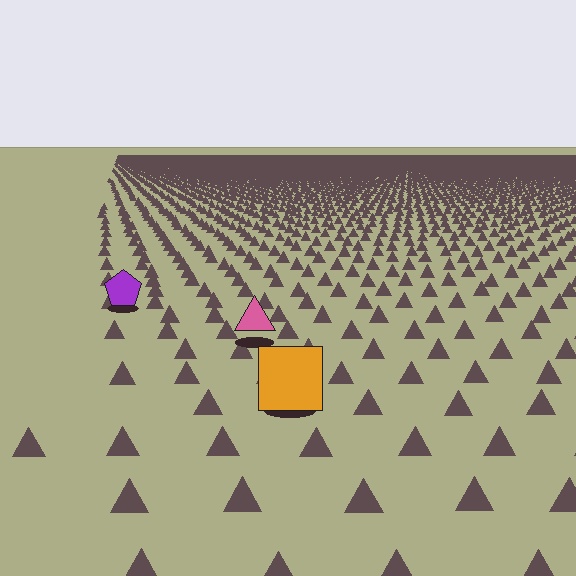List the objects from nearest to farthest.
From nearest to farthest: the orange square, the pink triangle, the purple pentagon.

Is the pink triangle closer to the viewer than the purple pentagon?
Yes. The pink triangle is closer — you can tell from the texture gradient: the ground texture is coarser near it.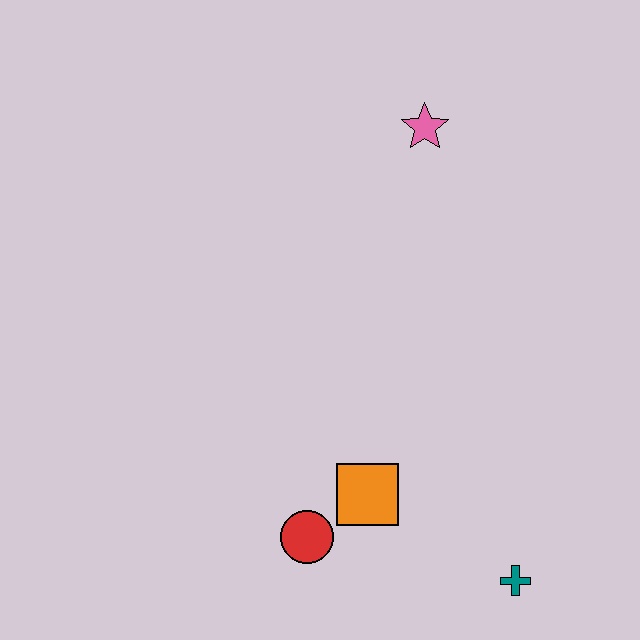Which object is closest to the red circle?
The orange square is closest to the red circle.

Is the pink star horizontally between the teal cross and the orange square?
Yes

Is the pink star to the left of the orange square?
No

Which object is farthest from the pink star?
The teal cross is farthest from the pink star.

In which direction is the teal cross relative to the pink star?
The teal cross is below the pink star.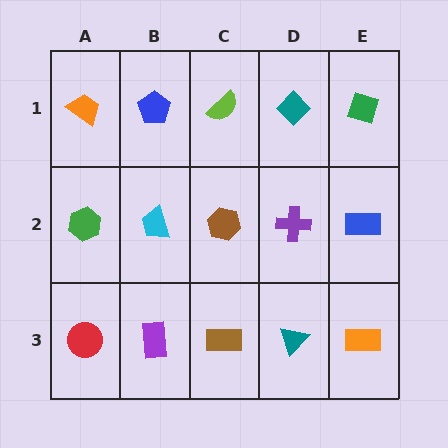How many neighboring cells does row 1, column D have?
3.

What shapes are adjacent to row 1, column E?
A blue rectangle (row 2, column E), a teal diamond (row 1, column D).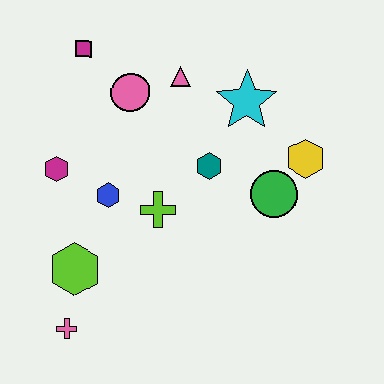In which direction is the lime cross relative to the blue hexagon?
The lime cross is to the right of the blue hexagon.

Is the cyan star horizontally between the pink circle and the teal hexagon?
No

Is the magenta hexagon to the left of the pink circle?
Yes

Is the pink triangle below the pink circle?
No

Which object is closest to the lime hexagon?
The pink cross is closest to the lime hexagon.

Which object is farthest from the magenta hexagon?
The yellow hexagon is farthest from the magenta hexagon.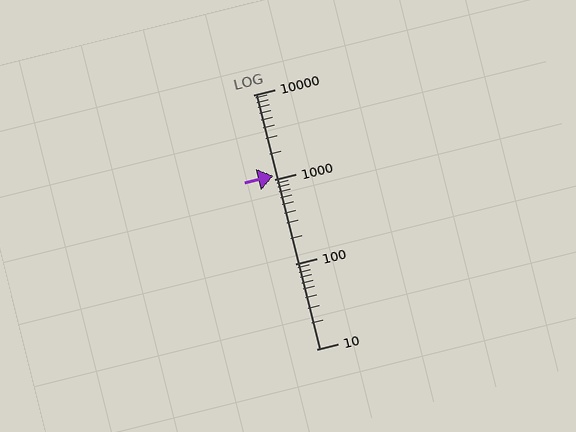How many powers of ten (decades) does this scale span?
The scale spans 3 decades, from 10 to 10000.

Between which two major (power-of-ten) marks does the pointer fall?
The pointer is between 1000 and 10000.